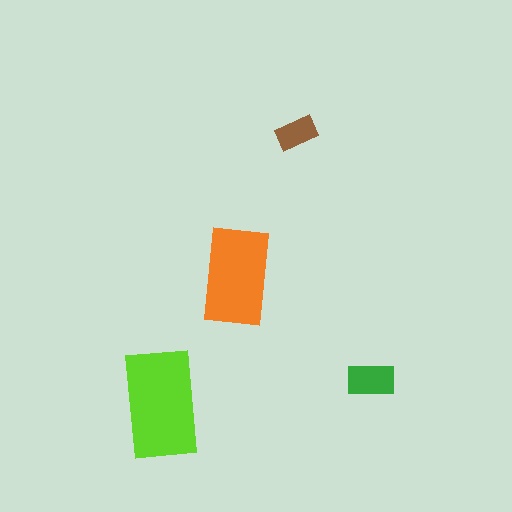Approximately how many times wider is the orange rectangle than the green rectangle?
About 2 times wider.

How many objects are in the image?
There are 4 objects in the image.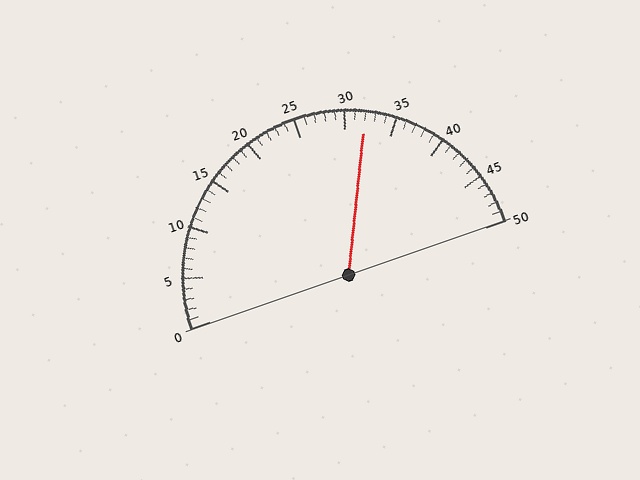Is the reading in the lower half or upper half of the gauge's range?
The reading is in the upper half of the range (0 to 50).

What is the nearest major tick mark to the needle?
The nearest major tick mark is 30.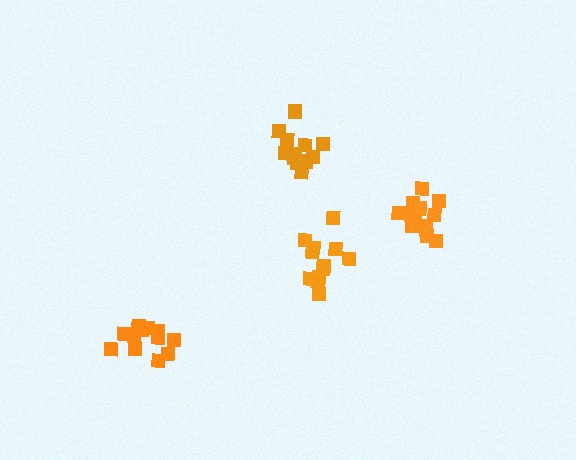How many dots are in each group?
Group 1: 12 dots, Group 2: 16 dots, Group 3: 12 dots, Group 4: 12 dots (52 total).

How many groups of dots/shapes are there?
There are 4 groups.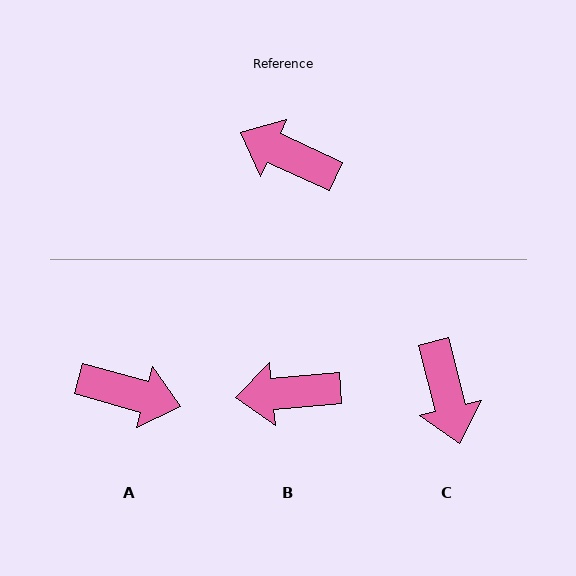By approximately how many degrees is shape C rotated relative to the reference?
Approximately 129 degrees counter-clockwise.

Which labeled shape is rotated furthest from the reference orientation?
A, about 171 degrees away.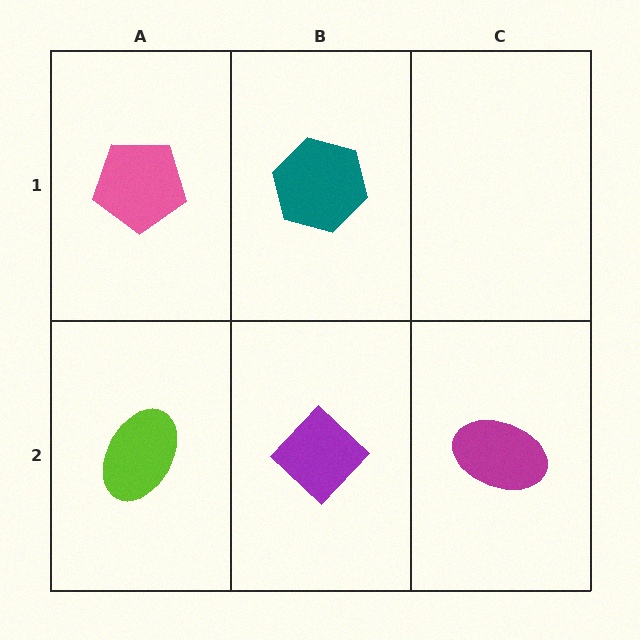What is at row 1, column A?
A pink pentagon.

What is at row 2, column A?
A lime ellipse.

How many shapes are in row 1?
2 shapes.